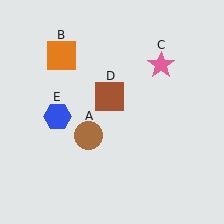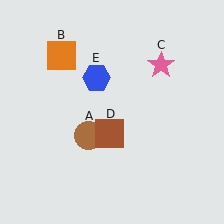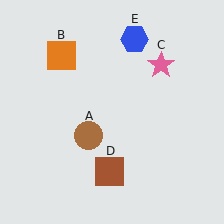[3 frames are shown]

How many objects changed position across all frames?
2 objects changed position: brown square (object D), blue hexagon (object E).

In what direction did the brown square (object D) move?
The brown square (object D) moved down.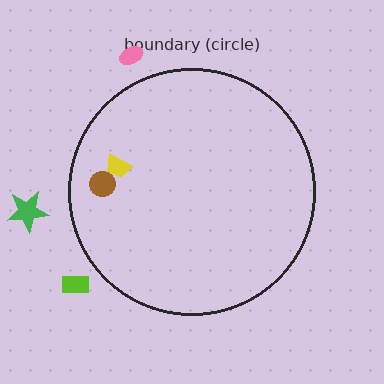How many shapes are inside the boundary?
2 inside, 3 outside.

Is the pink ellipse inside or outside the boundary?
Outside.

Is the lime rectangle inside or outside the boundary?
Outside.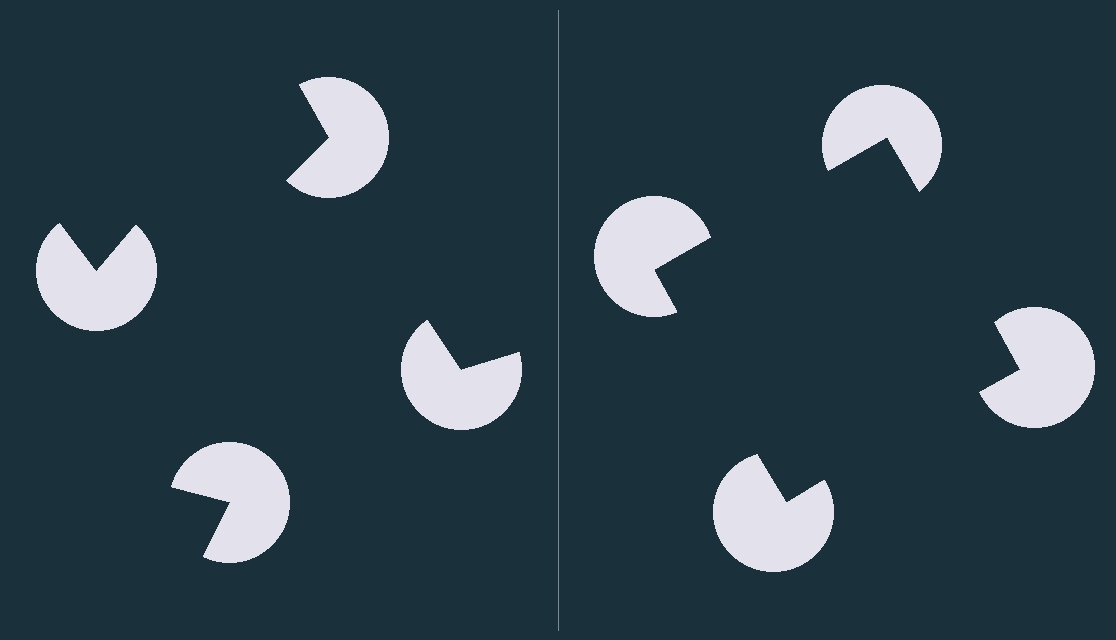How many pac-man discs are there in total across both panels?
8 — 4 on each side.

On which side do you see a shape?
An illusory square appears on the right side. On the left side the wedge cuts are rotated, so no coherent shape forms.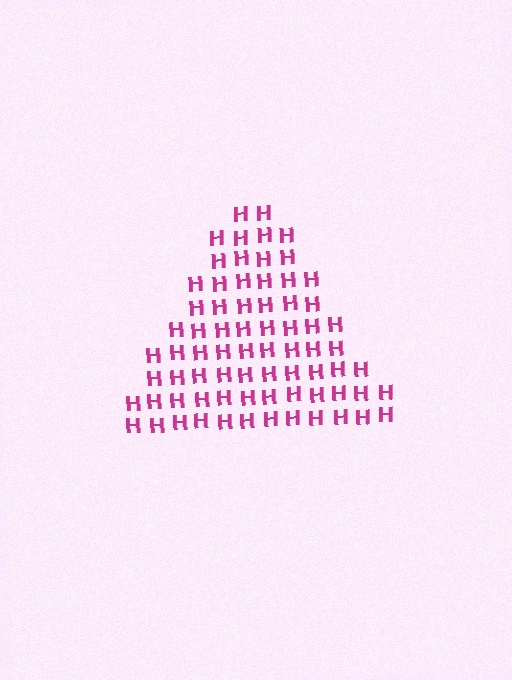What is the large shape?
The large shape is a triangle.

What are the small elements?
The small elements are letter H's.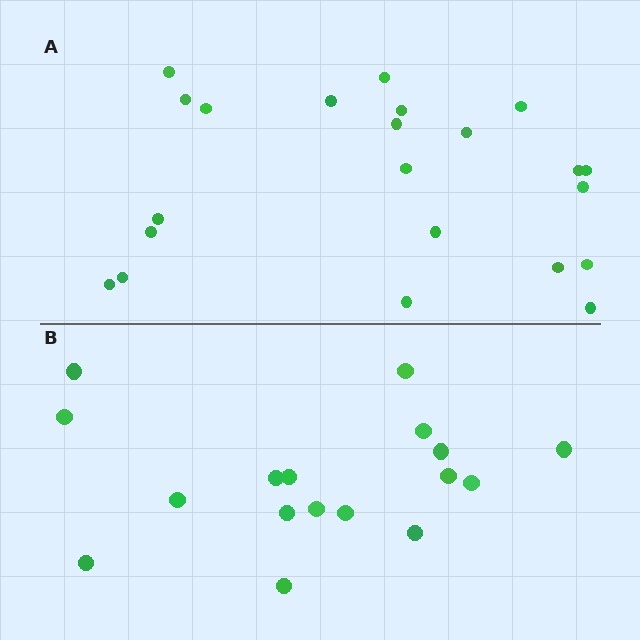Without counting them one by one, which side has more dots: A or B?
Region A (the top region) has more dots.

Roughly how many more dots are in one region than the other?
Region A has about 5 more dots than region B.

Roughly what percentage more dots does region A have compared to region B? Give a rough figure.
About 30% more.